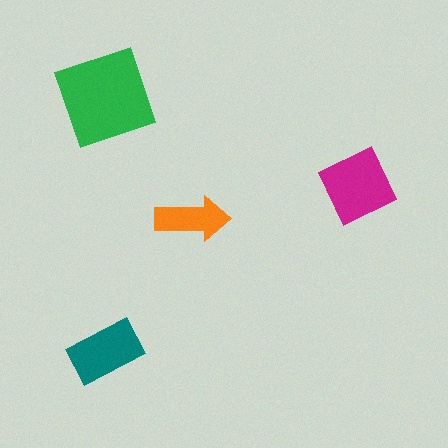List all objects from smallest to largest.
The orange arrow, the teal rectangle, the magenta square, the green diamond.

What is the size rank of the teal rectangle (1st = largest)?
3rd.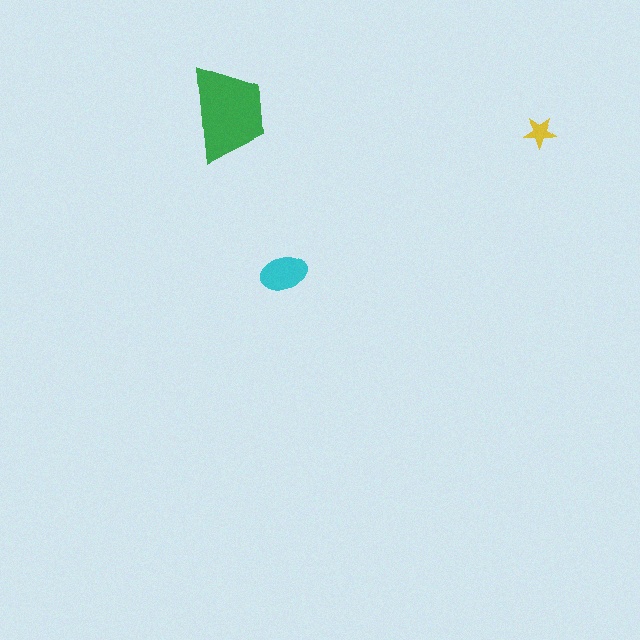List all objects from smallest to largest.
The yellow star, the cyan ellipse, the green trapezoid.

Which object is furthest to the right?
The yellow star is rightmost.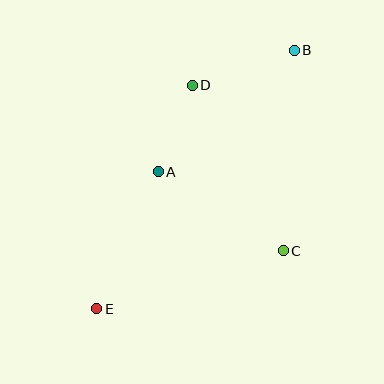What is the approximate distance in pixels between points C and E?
The distance between C and E is approximately 195 pixels.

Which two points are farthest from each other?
Points B and E are farthest from each other.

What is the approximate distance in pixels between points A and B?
The distance between A and B is approximately 182 pixels.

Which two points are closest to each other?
Points A and D are closest to each other.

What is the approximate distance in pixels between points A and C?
The distance between A and C is approximately 148 pixels.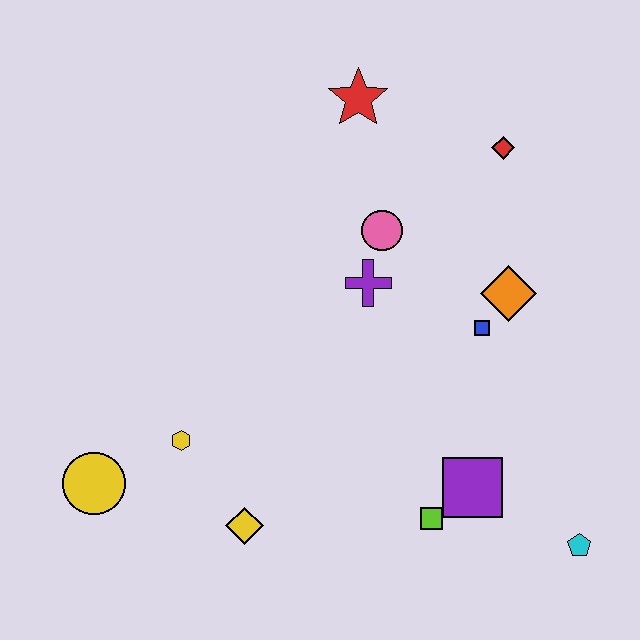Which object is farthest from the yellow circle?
The red diamond is farthest from the yellow circle.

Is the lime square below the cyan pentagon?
No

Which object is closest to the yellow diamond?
The yellow hexagon is closest to the yellow diamond.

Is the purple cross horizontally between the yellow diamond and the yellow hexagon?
No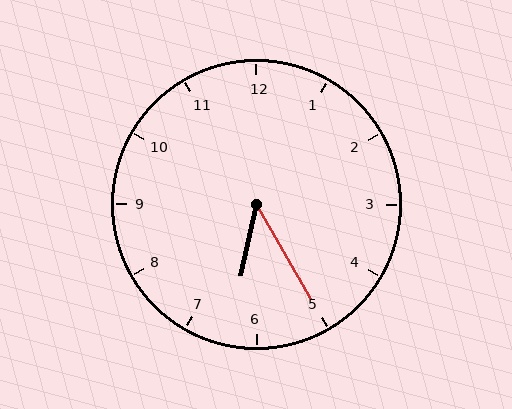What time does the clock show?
6:25.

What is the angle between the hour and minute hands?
Approximately 42 degrees.